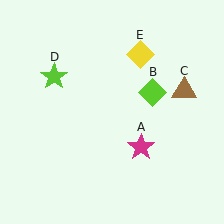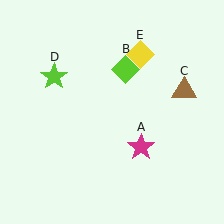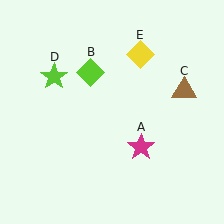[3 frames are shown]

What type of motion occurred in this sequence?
The lime diamond (object B) rotated counterclockwise around the center of the scene.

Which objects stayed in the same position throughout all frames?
Magenta star (object A) and brown triangle (object C) and lime star (object D) and yellow diamond (object E) remained stationary.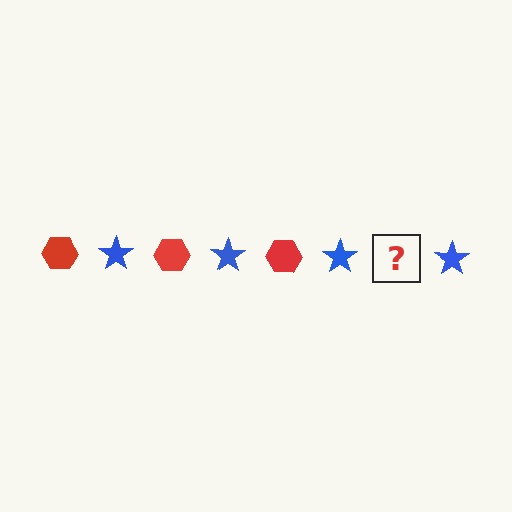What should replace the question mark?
The question mark should be replaced with a red hexagon.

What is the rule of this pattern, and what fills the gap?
The rule is that the pattern alternates between red hexagon and blue star. The gap should be filled with a red hexagon.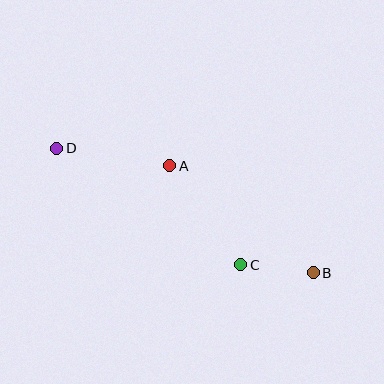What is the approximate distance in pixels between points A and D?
The distance between A and D is approximately 114 pixels.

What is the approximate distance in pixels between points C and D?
The distance between C and D is approximately 218 pixels.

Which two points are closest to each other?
Points B and C are closest to each other.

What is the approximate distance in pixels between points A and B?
The distance between A and B is approximately 179 pixels.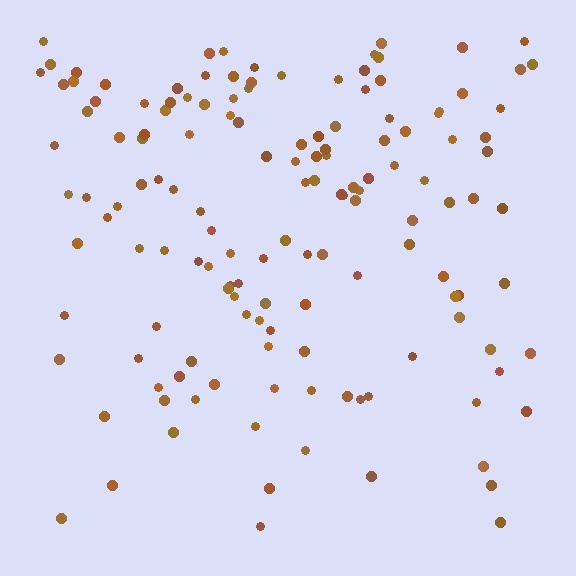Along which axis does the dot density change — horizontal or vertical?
Vertical.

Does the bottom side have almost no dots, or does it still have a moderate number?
Still a moderate number, just noticeably fewer than the top.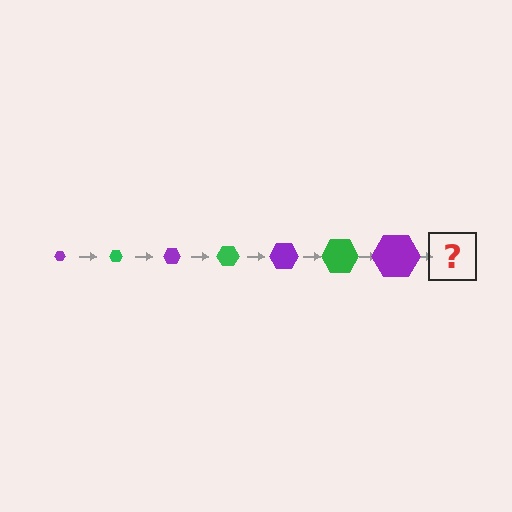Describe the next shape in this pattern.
It should be a green hexagon, larger than the previous one.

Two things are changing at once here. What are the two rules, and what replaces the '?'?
The two rules are that the hexagon grows larger each step and the color cycles through purple and green. The '?' should be a green hexagon, larger than the previous one.